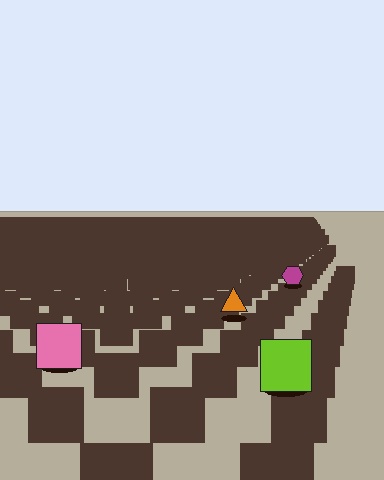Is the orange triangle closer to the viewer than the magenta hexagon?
Yes. The orange triangle is closer — you can tell from the texture gradient: the ground texture is coarser near it.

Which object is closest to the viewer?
The lime square is closest. The texture marks near it are larger and more spread out.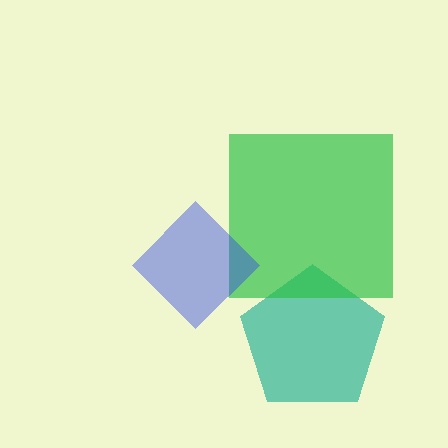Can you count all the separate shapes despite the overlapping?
Yes, there are 3 separate shapes.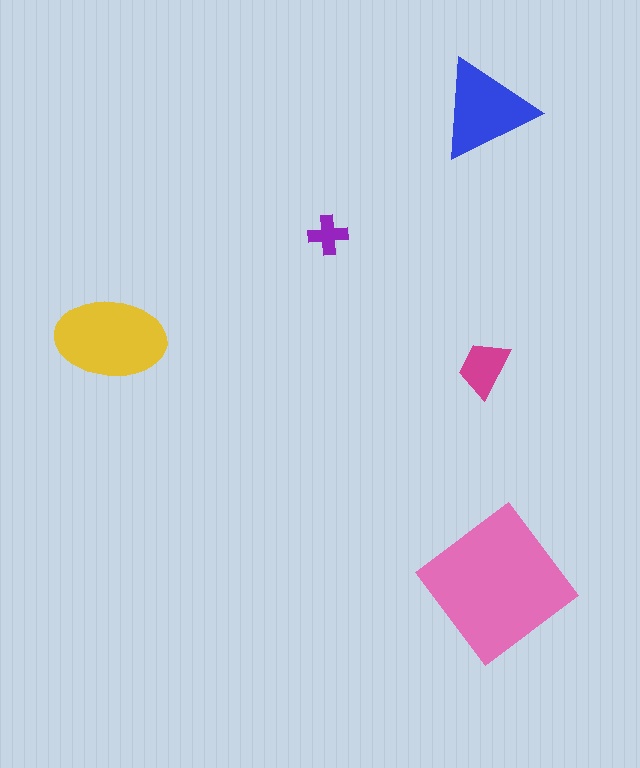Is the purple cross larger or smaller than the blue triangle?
Smaller.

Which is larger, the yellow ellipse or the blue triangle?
The yellow ellipse.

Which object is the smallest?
The purple cross.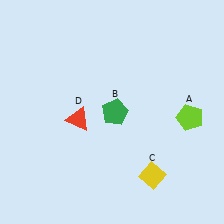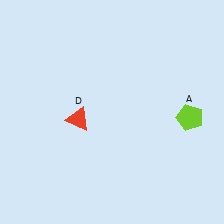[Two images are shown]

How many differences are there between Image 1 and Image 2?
There are 2 differences between the two images.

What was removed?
The green pentagon (B), the yellow diamond (C) were removed in Image 2.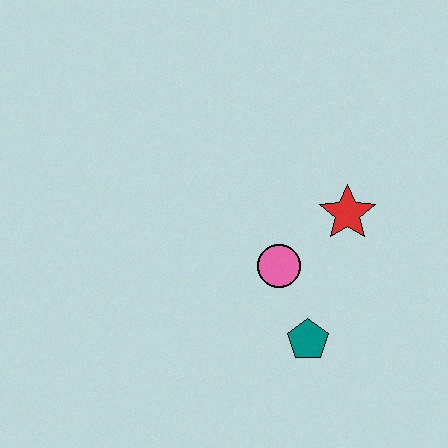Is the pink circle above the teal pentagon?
Yes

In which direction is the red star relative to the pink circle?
The red star is to the right of the pink circle.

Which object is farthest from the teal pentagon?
The red star is farthest from the teal pentagon.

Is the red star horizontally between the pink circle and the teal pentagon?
No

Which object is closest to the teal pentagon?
The pink circle is closest to the teal pentagon.